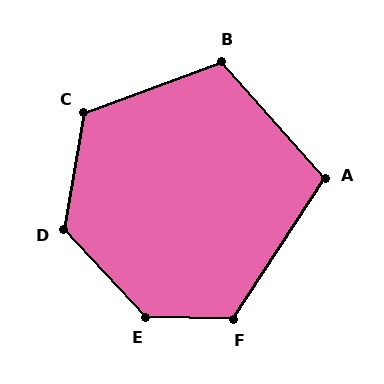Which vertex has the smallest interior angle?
A, at approximately 105 degrees.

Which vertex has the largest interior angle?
E, at approximately 134 degrees.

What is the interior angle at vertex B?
Approximately 111 degrees (obtuse).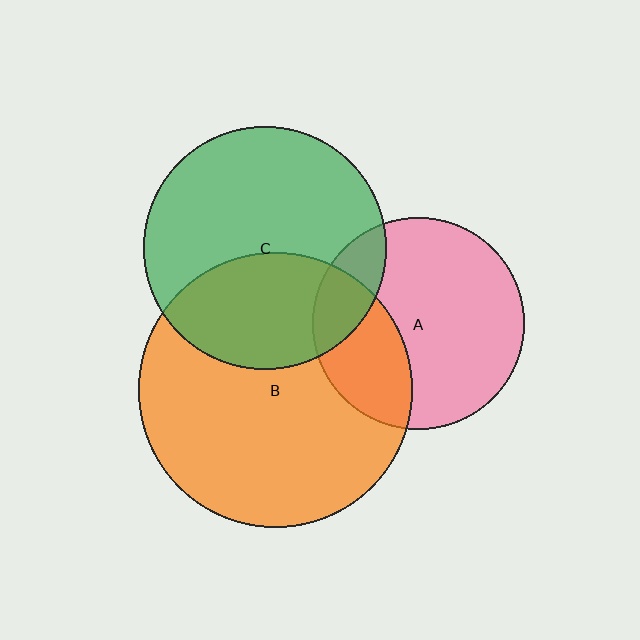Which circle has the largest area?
Circle B (orange).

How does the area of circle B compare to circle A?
Approximately 1.7 times.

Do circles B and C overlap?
Yes.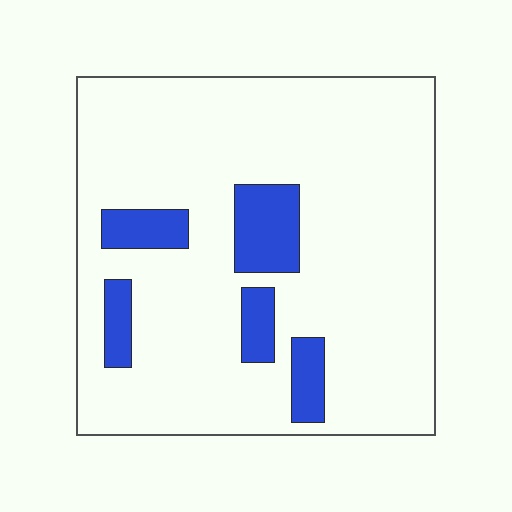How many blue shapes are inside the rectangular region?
5.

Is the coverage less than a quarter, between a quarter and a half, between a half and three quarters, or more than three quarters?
Less than a quarter.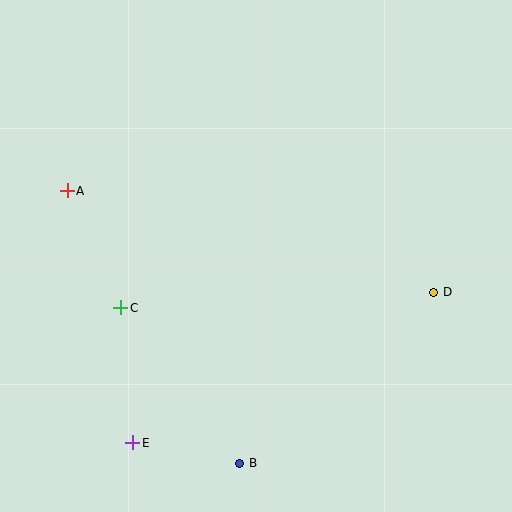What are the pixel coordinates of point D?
Point D is at (434, 292).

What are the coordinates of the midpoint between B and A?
The midpoint between B and A is at (153, 327).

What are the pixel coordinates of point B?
Point B is at (240, 463).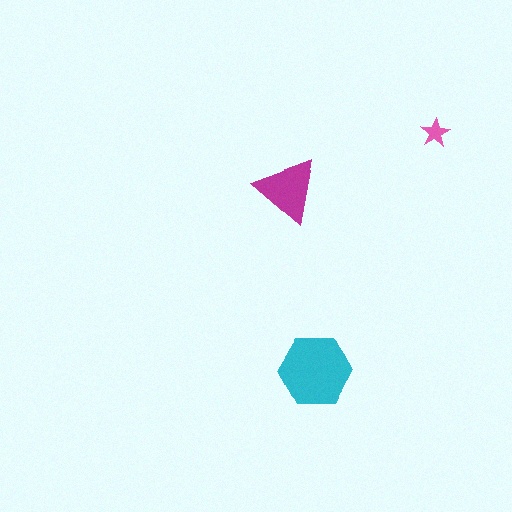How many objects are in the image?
There are 3 objects in the image.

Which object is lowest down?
The cyan hexagon is bottommost.